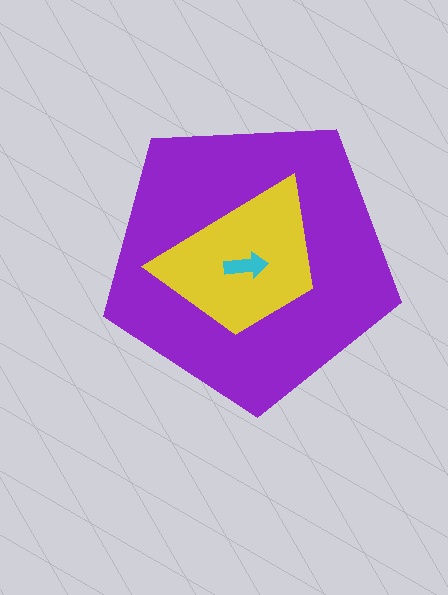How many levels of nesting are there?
3.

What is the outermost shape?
The purple pentagon.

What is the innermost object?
The cyan arrow.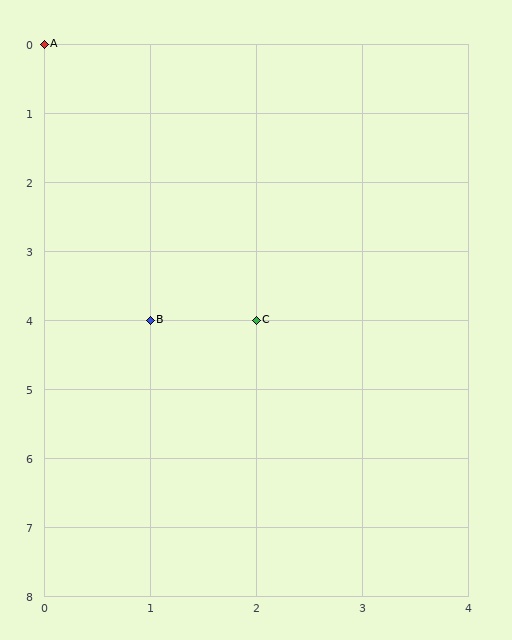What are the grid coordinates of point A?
Point A is at grid coordinates (0, 0).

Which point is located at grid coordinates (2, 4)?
Point C is at (2, 4).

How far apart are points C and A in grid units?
Points C and A are 2 columns and 4 rows apart (about 4.5 grid units diagonally).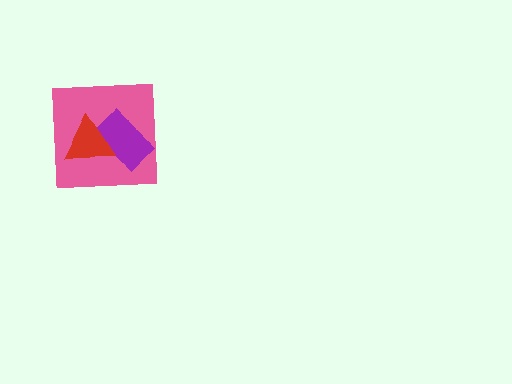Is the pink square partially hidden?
Yes, it is partially covered by another shape.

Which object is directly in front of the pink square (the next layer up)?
The purple rectangle is directly in front of the pink square.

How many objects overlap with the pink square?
2 objects overlap with the pink square.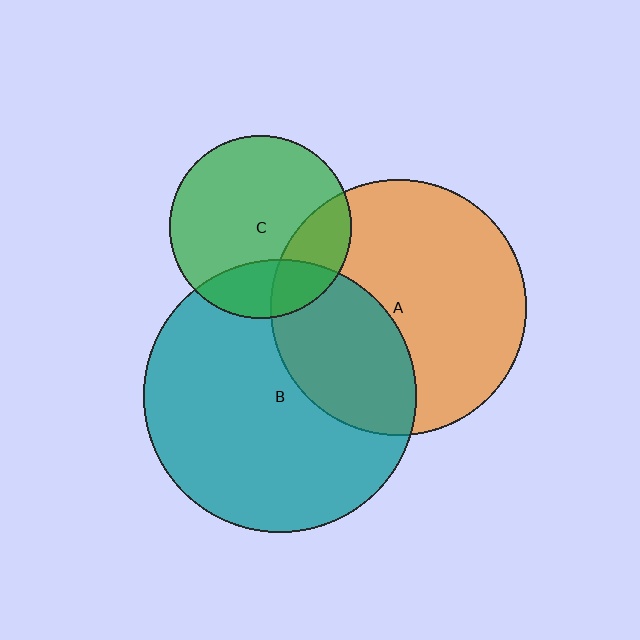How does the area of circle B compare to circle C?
Approximately 2.2 times.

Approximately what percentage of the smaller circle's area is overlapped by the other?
Approximately 35%.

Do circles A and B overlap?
Yes.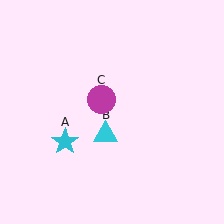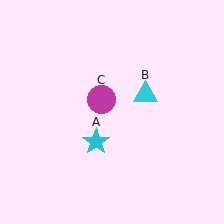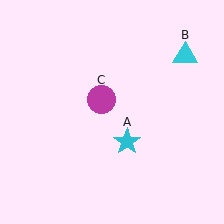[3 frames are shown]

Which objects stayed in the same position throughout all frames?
Magenta circle (object C) remained stationary.